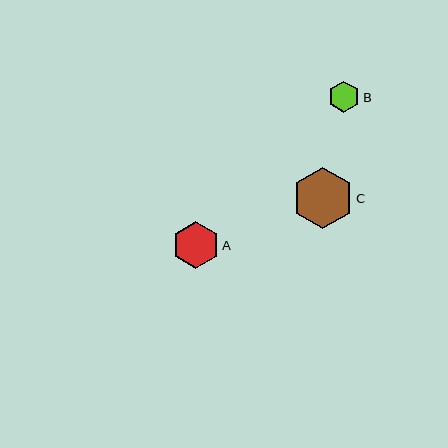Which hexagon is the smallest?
Hexagon B is the smallest with a size of approximately 31 pixels.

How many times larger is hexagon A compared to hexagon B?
Hexagon A is approximately 1.5 times the size of hexagon B.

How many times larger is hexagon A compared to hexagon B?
Hexagon A is approximately 1.5 times the size of hexagon B.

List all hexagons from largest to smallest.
From largest to smallest: C, A, B.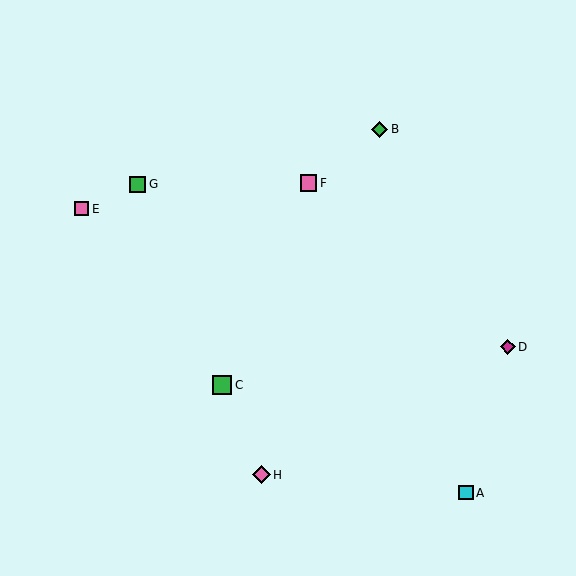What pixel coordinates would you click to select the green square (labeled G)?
Click at (137, 184) to select the green square G.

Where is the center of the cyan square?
The center of the cyan square is at (466, 493).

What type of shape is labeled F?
Shape F is a pink square.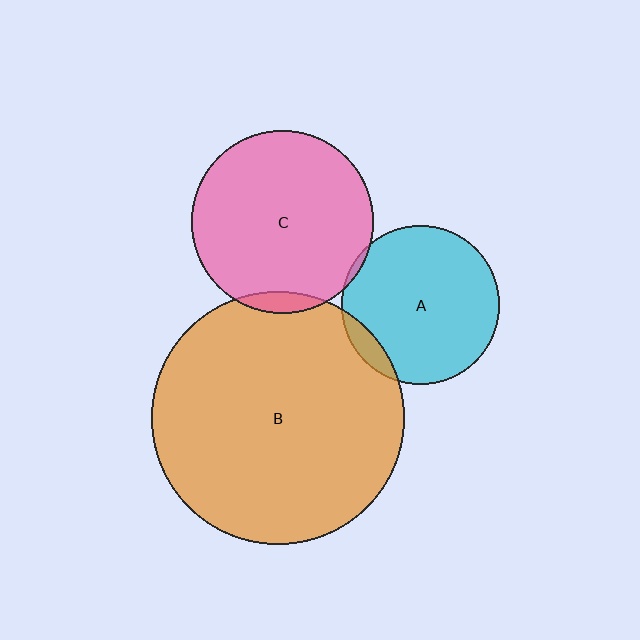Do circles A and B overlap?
Yes.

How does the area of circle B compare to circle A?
Approximately 2.6 times.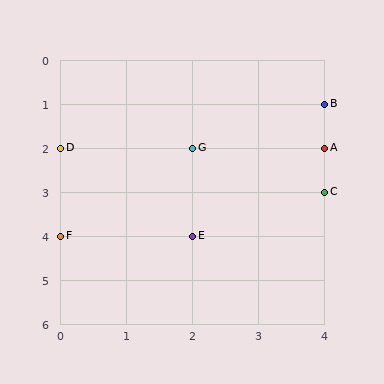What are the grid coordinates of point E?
Point E is at grid coordinates (2, 4).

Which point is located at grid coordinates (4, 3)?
Point C is at (4, 3).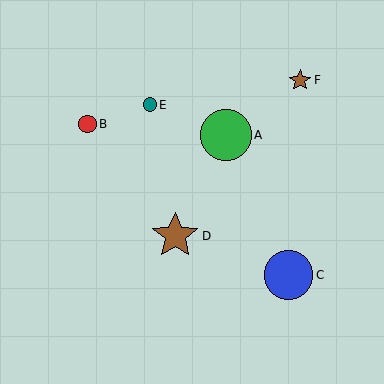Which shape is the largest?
The green circle (labeled A) is the largest.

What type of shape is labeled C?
Shape C is a blue circle.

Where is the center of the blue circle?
The center of the blue circle is at (288, 275).